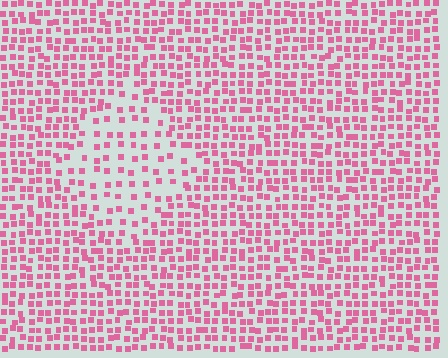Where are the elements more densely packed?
The elements are more densely packed outside the diamond boundary.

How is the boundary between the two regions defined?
The boundary is defined by a change in element density (approximately 2.1x ratio). All elements are the same color, size, and shape.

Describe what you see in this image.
The image contains small pink elements arranged at two different densities. A diamond-shaped region is visible where the elements are less densely packed than the surrounding area.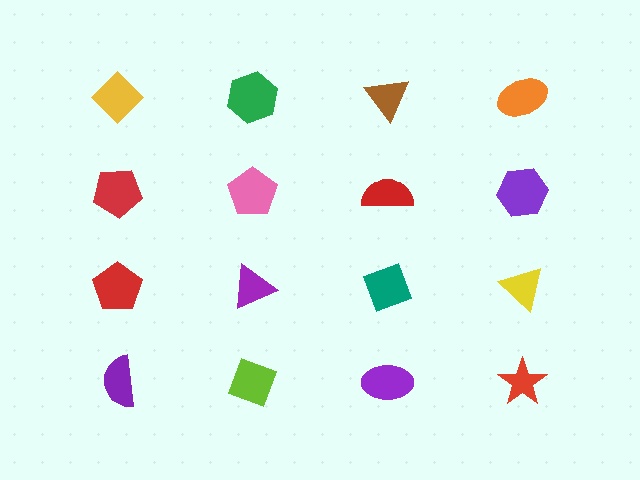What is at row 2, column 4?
A purple hexagon.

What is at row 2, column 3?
A red semicircle.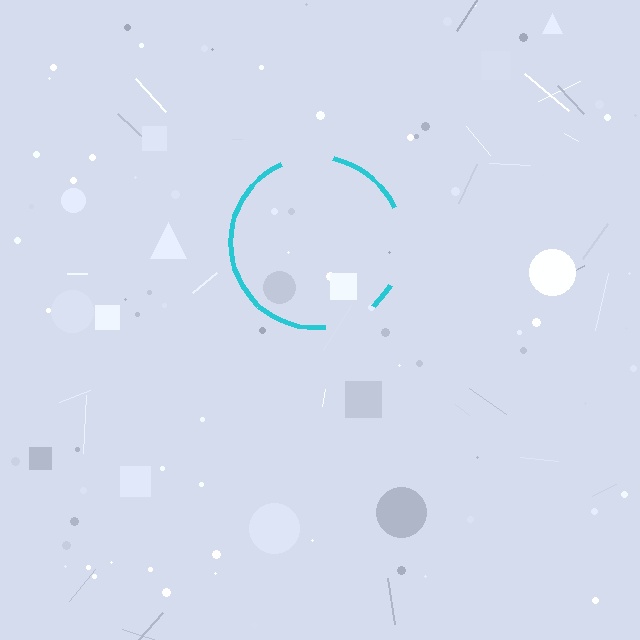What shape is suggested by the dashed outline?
The dashed outline suggests a circle.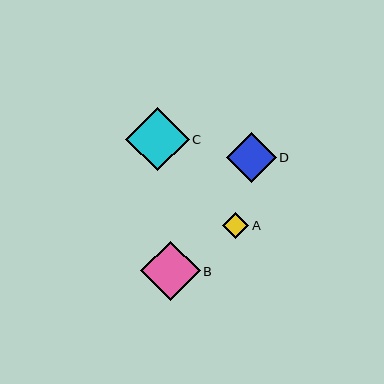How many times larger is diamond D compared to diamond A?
Diamond D is approximately 1.9 times the size of diamond A.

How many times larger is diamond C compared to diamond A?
Diamond C is approximately 2.4 times the size of diamond A.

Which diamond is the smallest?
Diamond A is the smallest with a size of approximately 26 pixels.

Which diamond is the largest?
Diamond C is the largest with a size of approximately 64 pixels.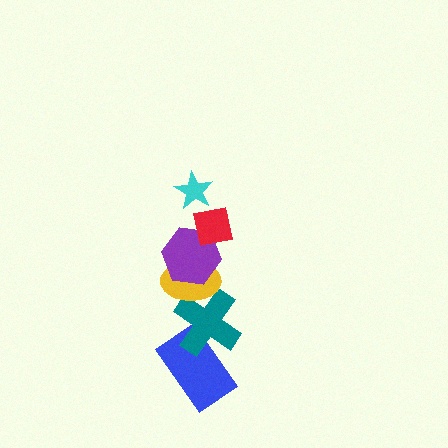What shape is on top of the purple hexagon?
The red square is on top of the purple hexagon.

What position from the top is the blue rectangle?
The blue rectangle is 6th from the top.